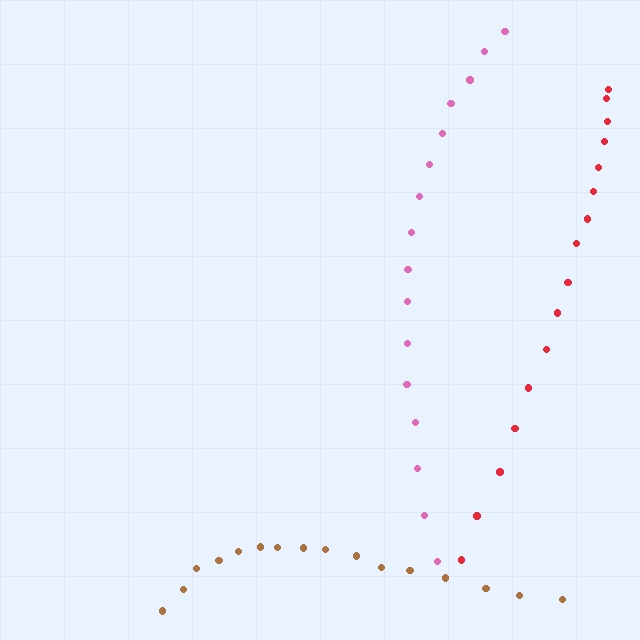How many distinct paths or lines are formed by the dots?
There are 3 distinct paths.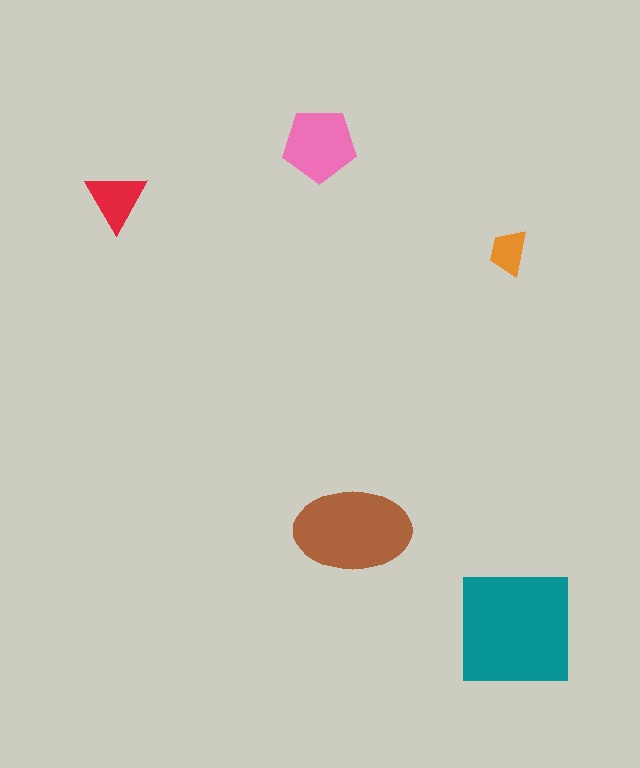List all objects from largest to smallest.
The teal square, the brown ellipse, the pink pentagon, the red triangle, the orange trapezoid.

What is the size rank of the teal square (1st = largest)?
1st.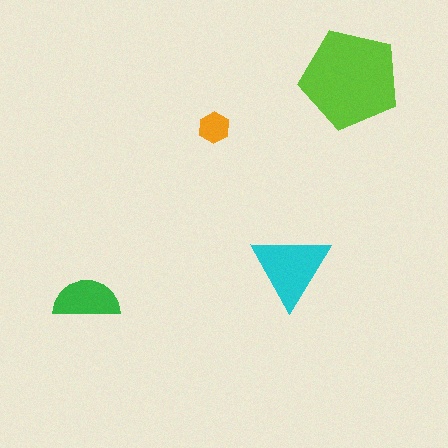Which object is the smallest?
The orange hexagon.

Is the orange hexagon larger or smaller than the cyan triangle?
Smaller.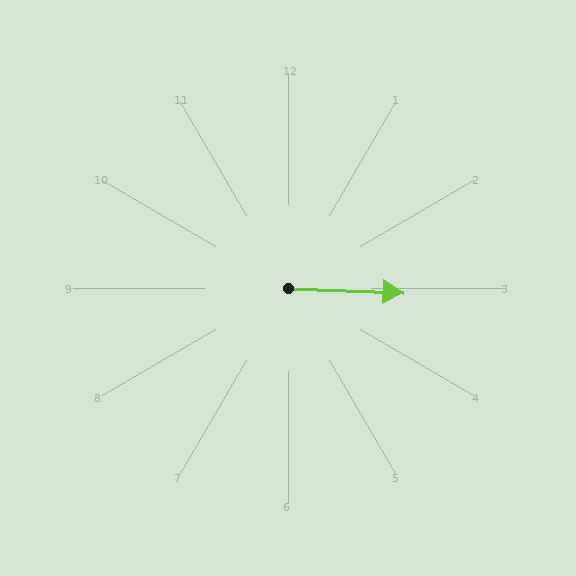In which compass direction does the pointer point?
East.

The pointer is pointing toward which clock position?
Roughly 3 o'clock.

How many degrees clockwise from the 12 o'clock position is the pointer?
Approximately 92 degrees.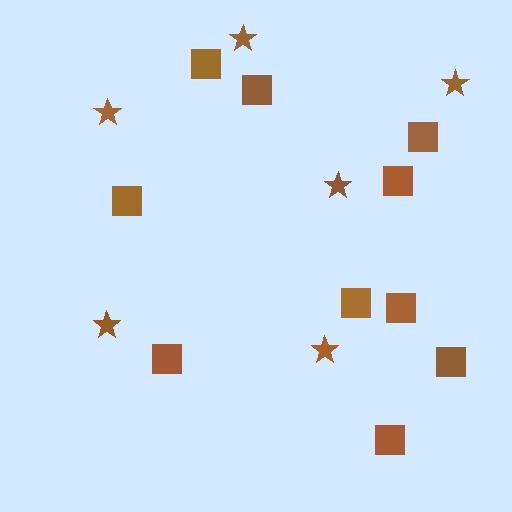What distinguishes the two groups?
There are 2 groups: one group of stars (6) and one group of squares (10).